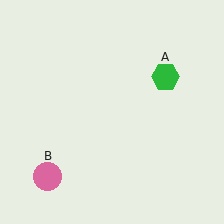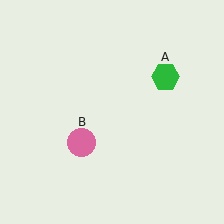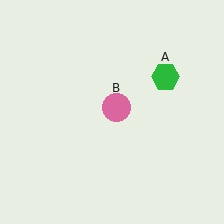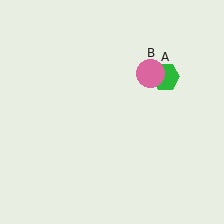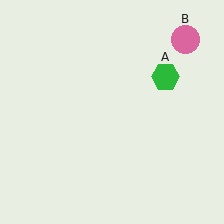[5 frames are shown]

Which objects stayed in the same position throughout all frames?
Green hexagon (object A) remained stationary.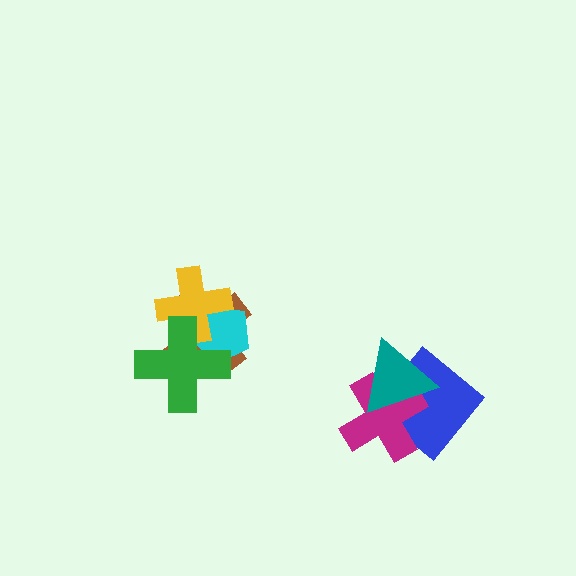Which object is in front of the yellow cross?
The green cross is in front of the yellow cross.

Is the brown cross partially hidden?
Yes, it is partially covered by another shape.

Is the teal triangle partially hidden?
No, no other shape covers it.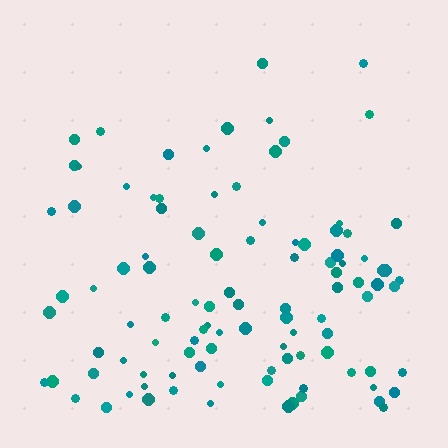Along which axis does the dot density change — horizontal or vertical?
Vertical.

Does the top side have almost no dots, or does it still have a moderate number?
Still a moderate number, just noticeably fewer than the bottom.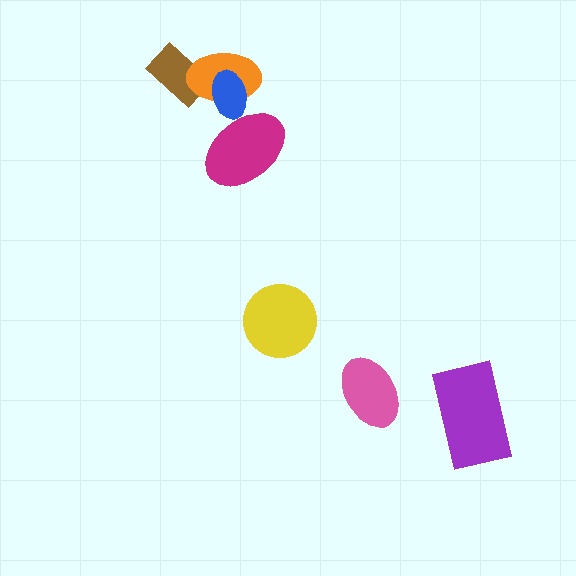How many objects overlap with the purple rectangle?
0 objects overlap with the purple rectangle.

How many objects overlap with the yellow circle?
0 objects overlap with the yellow circle.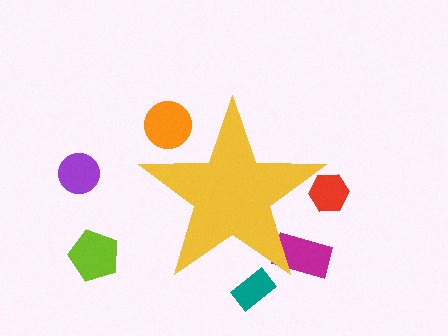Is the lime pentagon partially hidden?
No, the lime pentagon is fully visible.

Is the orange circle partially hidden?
Yes, the orange circle is partially hidden behind the yellow star.